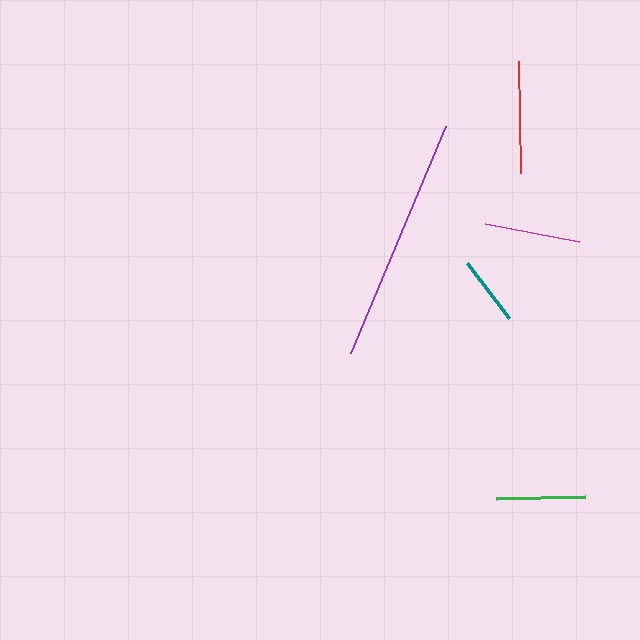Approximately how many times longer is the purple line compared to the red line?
The purple line is approximately 2.2 times the length of the red line.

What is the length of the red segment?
The red segment is approximately 111 pixels long.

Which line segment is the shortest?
The teal line is the shortest at approximately 70 pixels.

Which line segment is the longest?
The purple line is the longest at approximately 246 pixels.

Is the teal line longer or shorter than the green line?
The green line is longer than the teal line.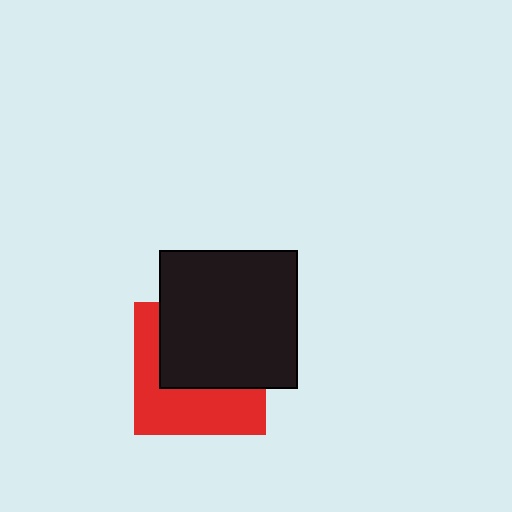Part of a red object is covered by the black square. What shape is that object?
It is a square.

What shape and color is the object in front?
The object in front is a black square.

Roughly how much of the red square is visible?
About half of it is visible (roughly 47%).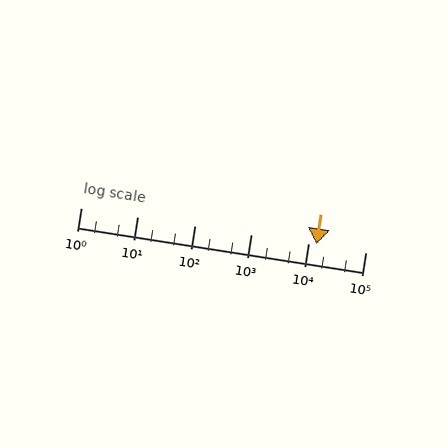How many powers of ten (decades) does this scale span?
The scale spans 5 decades, from 1 to 100000.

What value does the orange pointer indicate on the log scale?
The pointer indicates approximately 14000.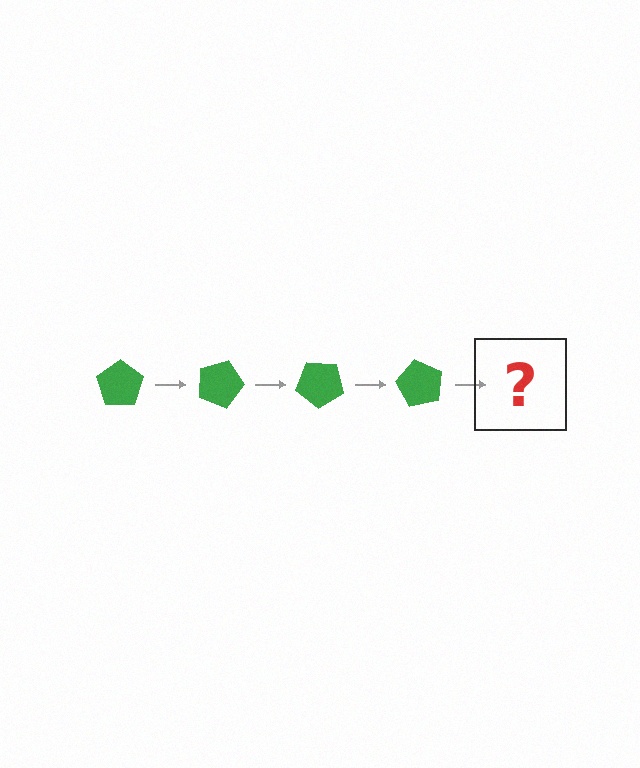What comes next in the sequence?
The next element should be a green pentagon rotated 80 degrees.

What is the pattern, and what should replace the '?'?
The pattern is that the pentagon rotates 20 degrees each step. The '?' should be a green pentagon rotated 80 degrees.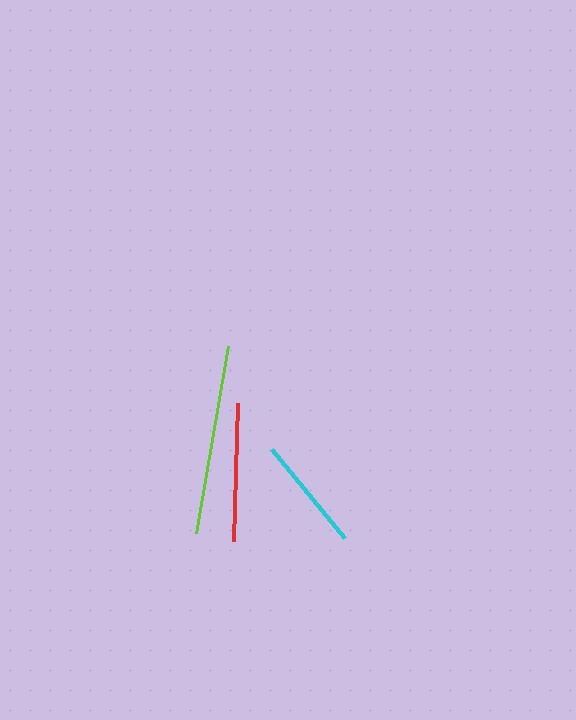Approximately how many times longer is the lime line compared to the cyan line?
The lime line is approximately 1.6 times the length of the cyan line.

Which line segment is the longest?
The lime line is the longest at approximately 190 pixels.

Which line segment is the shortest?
The cyan line is the shortest at approximately 116 pixels.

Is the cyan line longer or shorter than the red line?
The red line is longer than the cyan line.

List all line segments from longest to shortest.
From longest to shortest: lime, red, cyan.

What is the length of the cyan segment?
The cyan segment is approximately 116 pixels long.